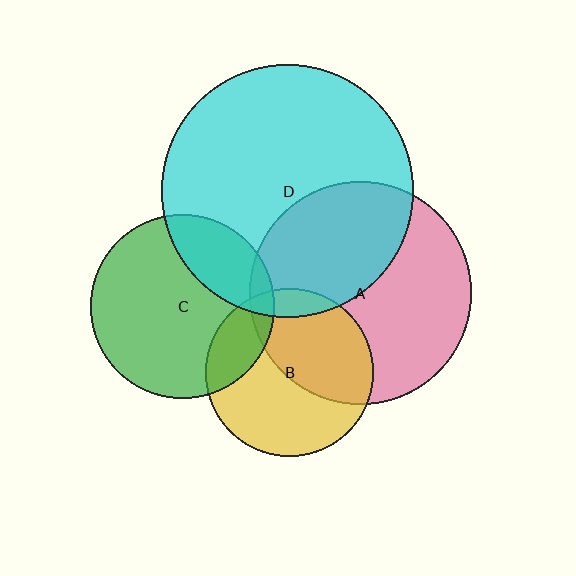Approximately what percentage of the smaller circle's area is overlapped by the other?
Approximately 10%.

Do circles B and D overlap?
Yes.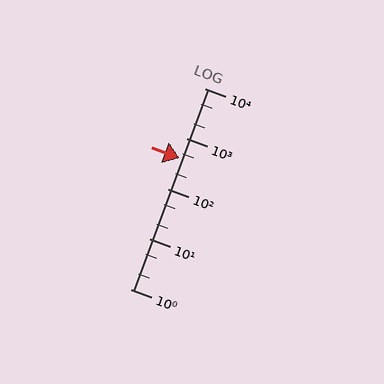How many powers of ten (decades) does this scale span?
The scale spans 4 decades, from 1 to 10000.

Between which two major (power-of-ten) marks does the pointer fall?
The pointer is between 100 and 1000.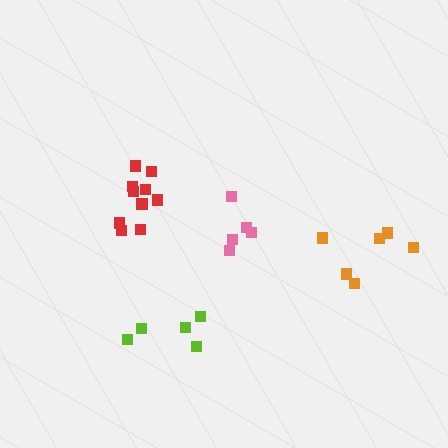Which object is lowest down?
The lime cluster is bottommost.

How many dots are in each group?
Group 1: 5 dots, Group 2: 5 dots, Group 3: 6 dots, Group 4: 10 dots (26 total).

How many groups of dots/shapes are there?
There are 4 groups.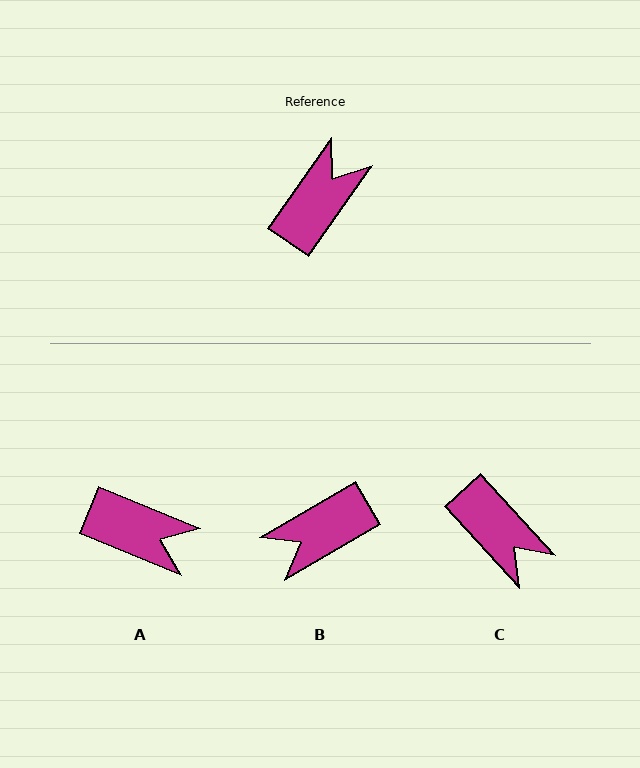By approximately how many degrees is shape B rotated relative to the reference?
Approximately 155 degrees counter-clockwise.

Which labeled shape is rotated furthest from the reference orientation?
B, about 155 degrees away.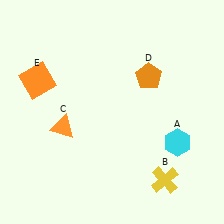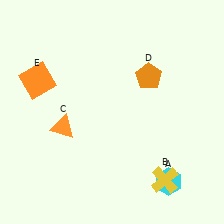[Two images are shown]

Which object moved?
The cyan hexagon (A) moved down.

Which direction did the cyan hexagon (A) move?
The cyan hexagon (A) moved down.